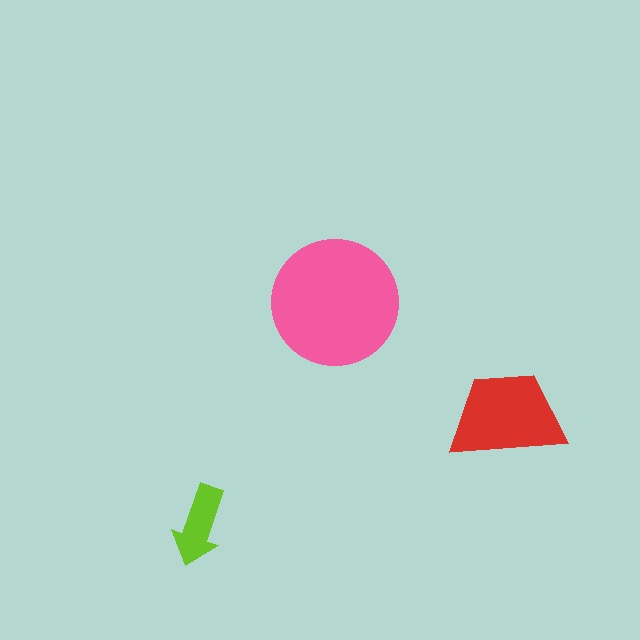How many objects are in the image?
There are 3 objects in the image.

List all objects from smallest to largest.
The lime arrow, the red trapezoid, the pink circle.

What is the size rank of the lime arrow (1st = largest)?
3rd.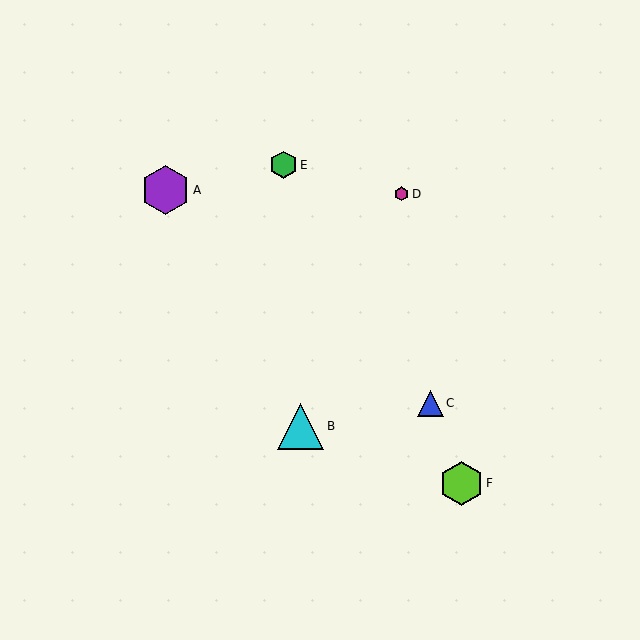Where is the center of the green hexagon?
The center of the green hexagon is at (283, 165).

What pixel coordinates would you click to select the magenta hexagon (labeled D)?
Click at (402, 194) to select the magenta hexagon D.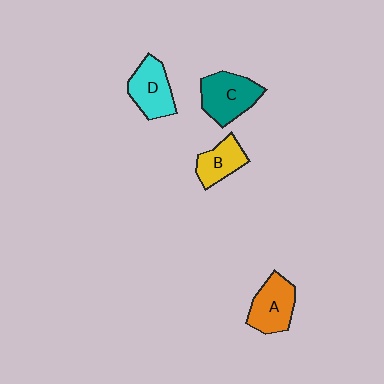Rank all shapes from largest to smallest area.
From largest to smallest: C (teal), A (orange), D (cyan), B (yellow).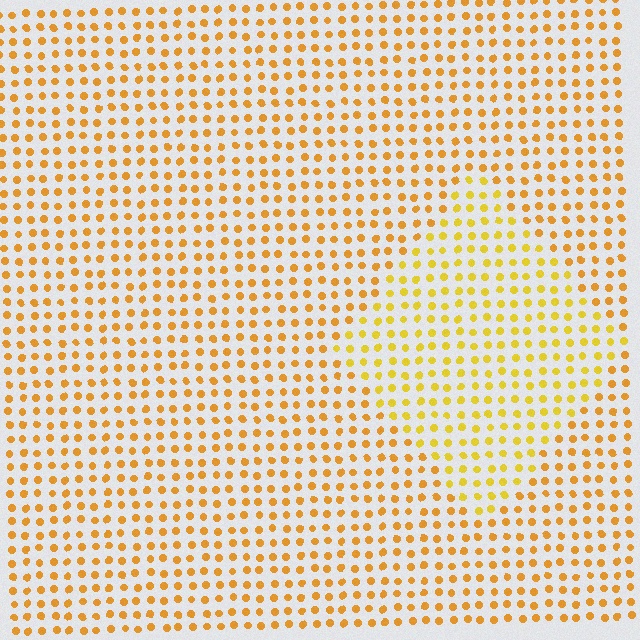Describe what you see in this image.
The image is filled with small orange elements in a uniform arrangement. A diamond-shaped region is visible where the elements are tinted to a slightly different hue, forming a subtle color boundary.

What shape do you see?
I see a diamond.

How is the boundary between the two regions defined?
The boundary is defined purely by a slight shift in hue (about 18 degrees). Spacing, size, and orientation are identical on both sides.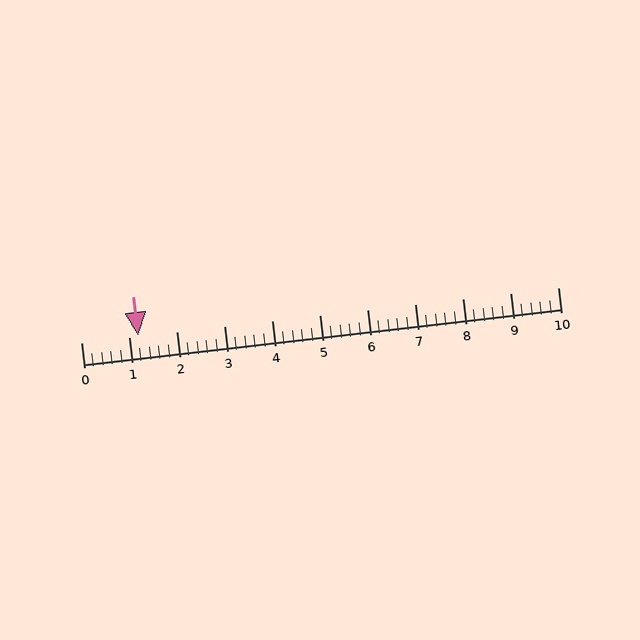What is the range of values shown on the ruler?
The ruler shows values from 0 to 10.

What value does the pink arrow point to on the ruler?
The pink arrow points to approximately 1.2.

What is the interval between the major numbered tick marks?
The major tick marks are spaced 1 units apart.